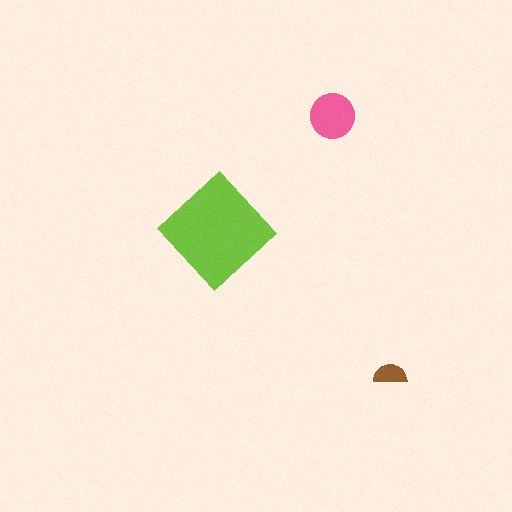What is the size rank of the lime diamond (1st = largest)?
1st.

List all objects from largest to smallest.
The lime diamond, the pink circle, the brown semicircle.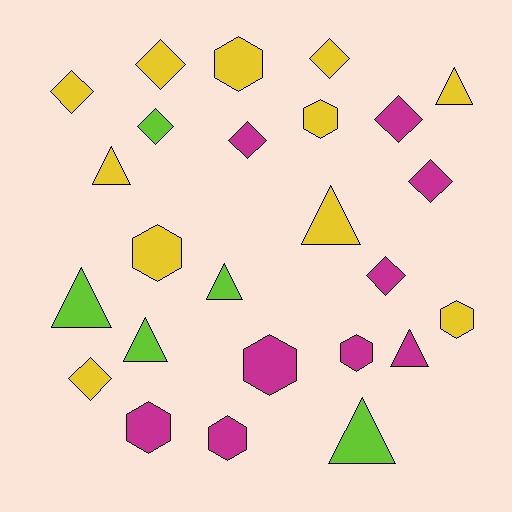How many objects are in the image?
There are 25 objects.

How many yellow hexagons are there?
There are 4 yellow hexagons.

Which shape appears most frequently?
Diamond, with 9 objects.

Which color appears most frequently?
Yellow, with 11 objects.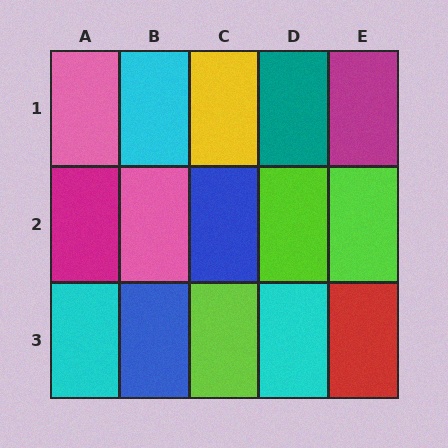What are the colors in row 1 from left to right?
Pink, cyan, yellow, teal, magenta.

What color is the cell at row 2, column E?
Lime.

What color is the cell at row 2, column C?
Blue.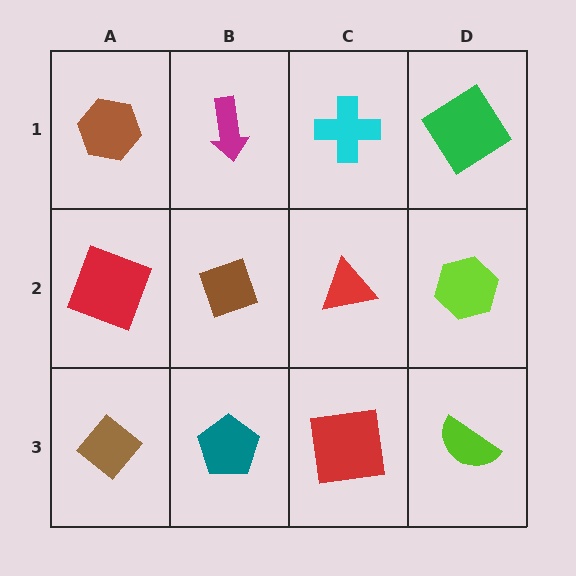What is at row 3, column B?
A teal pentagon.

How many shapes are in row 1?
4 shapes.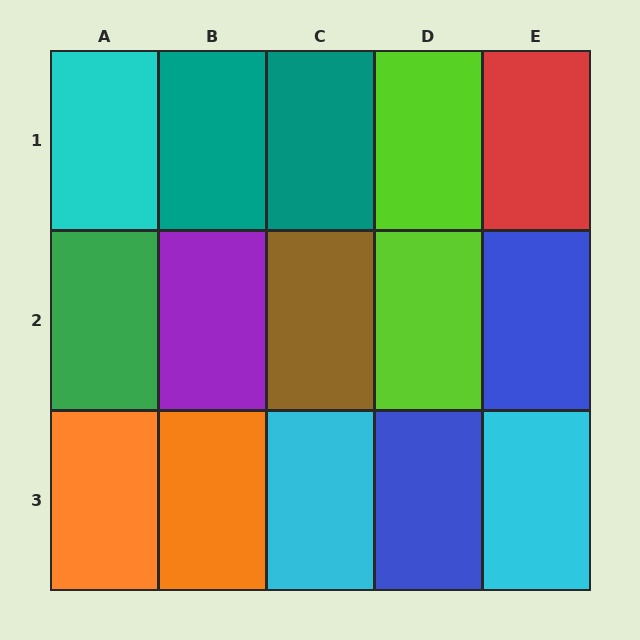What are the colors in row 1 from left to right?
Cyan, teal, teal, lime, red.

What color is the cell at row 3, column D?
Blue.